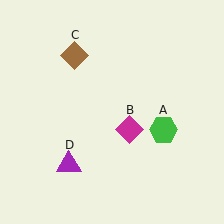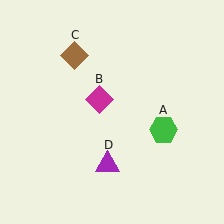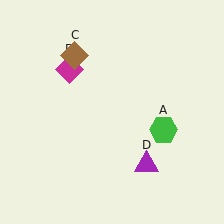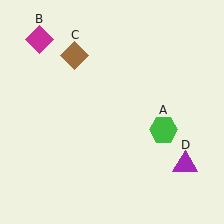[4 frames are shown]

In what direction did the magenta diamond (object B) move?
The magenta diamond (object B) moved up and to the left.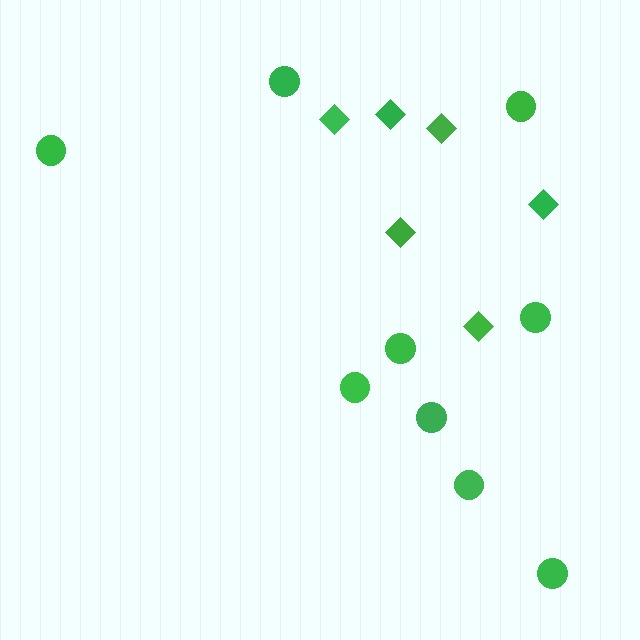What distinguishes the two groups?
There are 2 groups: one group of diamonds (6) and one group of circles (9).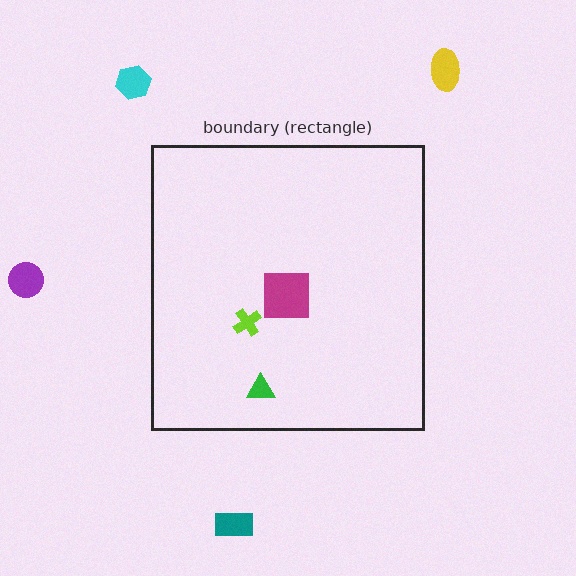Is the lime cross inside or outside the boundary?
Inside.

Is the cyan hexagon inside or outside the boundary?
Outside.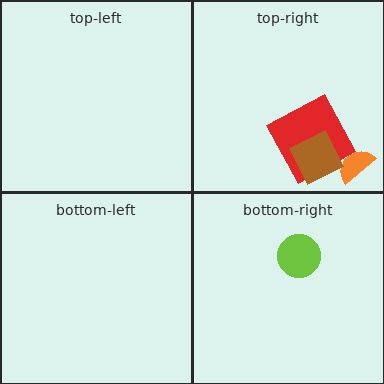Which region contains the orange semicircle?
The top-right region.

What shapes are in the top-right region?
The red square, the orange semicircle, the brown diamond.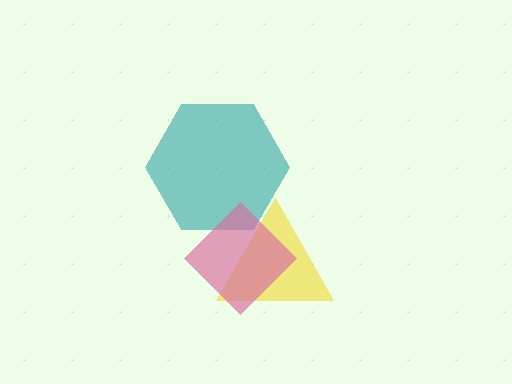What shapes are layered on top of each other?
The layered shapes are: a teal hexagon, a yellow triangle, a pink diamond.